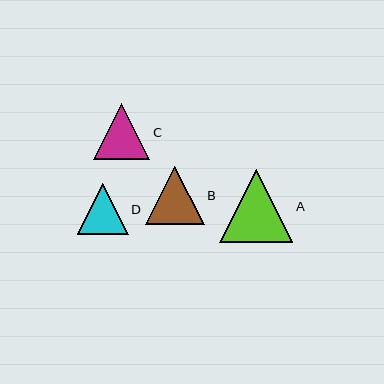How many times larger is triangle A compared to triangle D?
Triangle A is approximately 1.5 times the size of triangle D.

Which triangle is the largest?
Triangle A is the largest with a size of approximately 73 pixels.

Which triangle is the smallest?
Triangle D is the smallest with a size of approximately 50 pixels.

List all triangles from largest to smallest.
From largest to smallest: A, B, C, D.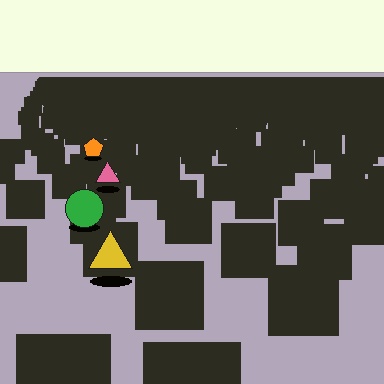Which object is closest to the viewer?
The yellow triangle is closest. The texture marks near it are larger and more spread out.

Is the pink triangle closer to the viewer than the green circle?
No. The green circle is closer — you can tell from the texture gradient: the ground texture is coarser near it.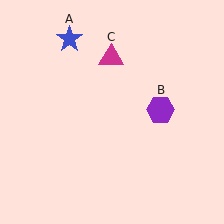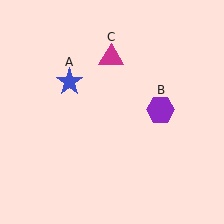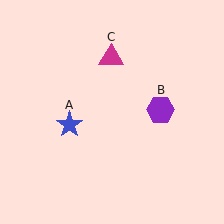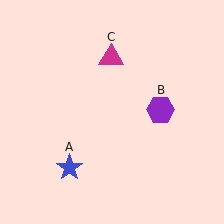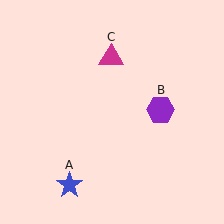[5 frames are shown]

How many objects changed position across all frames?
1 object changed position: blue star (object A).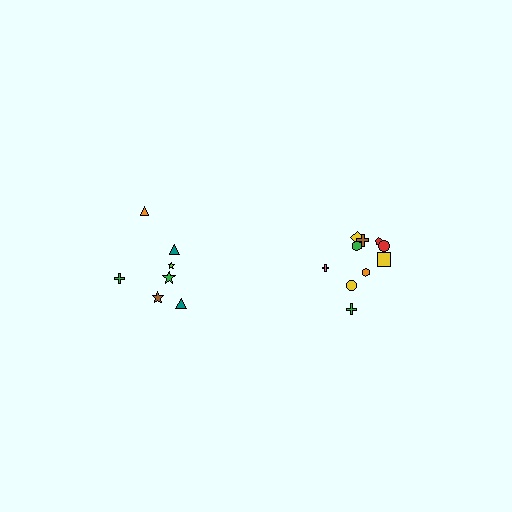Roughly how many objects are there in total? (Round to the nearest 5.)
Roughly 15 objects in total.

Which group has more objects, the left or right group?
The right group.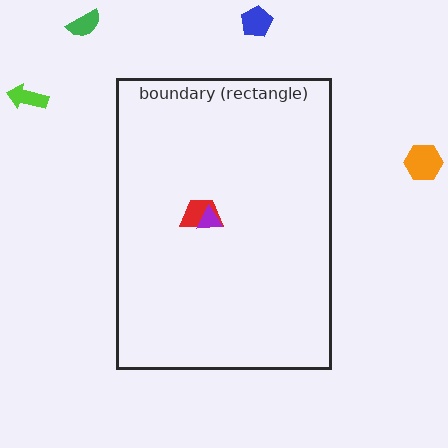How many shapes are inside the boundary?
2 inside, 4 outside.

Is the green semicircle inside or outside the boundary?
Outside.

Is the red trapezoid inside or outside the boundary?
Inside.